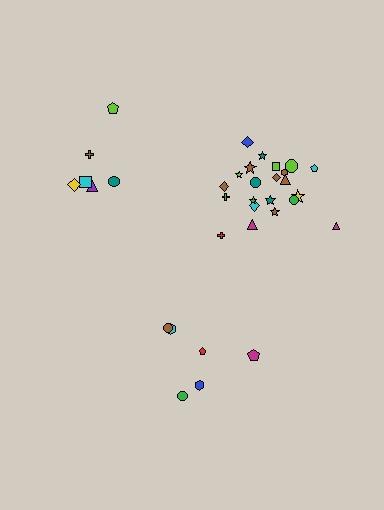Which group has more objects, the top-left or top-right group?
The top-right group.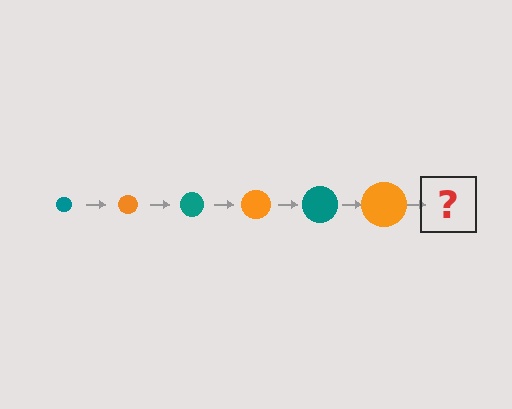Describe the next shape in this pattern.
It should be a teal circle, larger than the previous one.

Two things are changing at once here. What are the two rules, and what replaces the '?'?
The two rules are that the circle grows larger each step and the color cycles through teal and orange. The '?' should be a teal circle, larger than the previous one.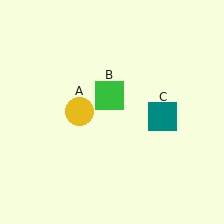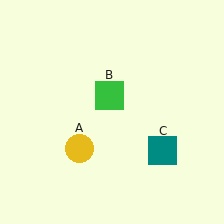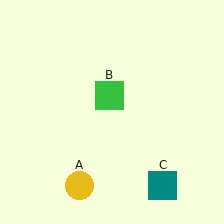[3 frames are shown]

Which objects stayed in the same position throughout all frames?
Green square (object B) remained stationary.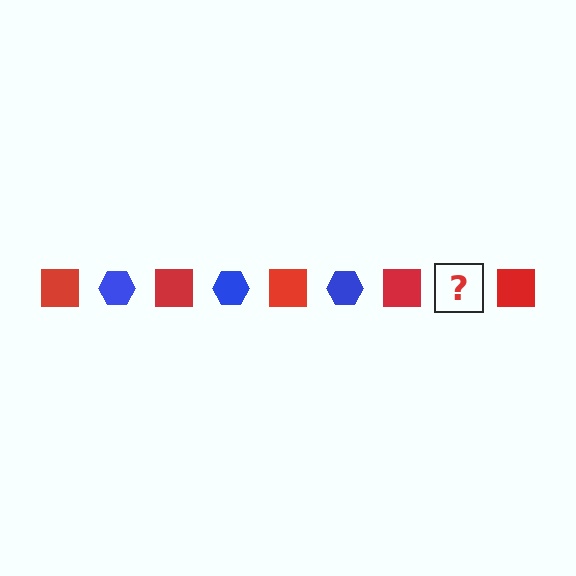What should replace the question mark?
The question mark should be replaced with a blue hexagon.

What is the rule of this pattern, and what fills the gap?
The rule is that the pattern alternates between red square and blue hexagon. The gap should be filled with a blue hexagon.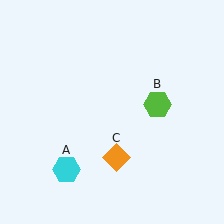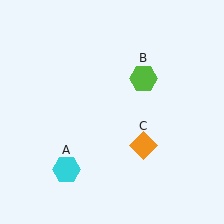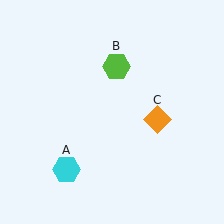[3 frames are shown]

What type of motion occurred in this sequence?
The lime hexagon (object B), orange diamond (object C) rotated counterclockwise around the center of the scene.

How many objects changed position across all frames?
2 objects changed position: lime hexagon (object B), orange diamond (object C).